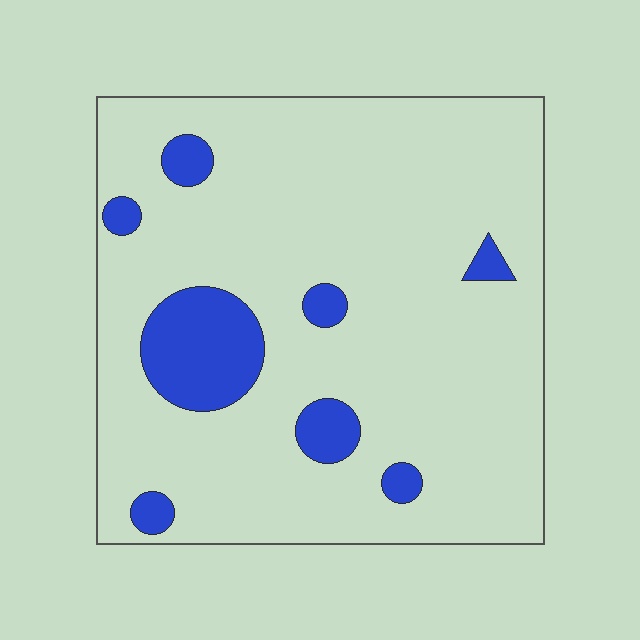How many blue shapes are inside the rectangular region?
8.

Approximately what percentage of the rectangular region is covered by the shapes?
Approximately 10%.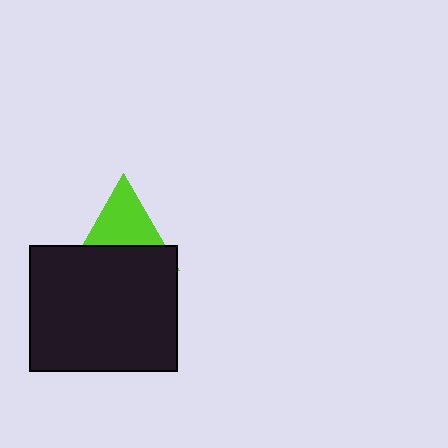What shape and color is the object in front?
The object in front is a black rectangle.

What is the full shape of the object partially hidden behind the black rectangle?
The partially hidden object is a lime triangle.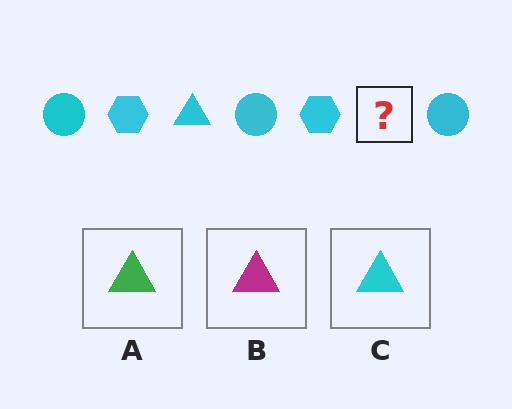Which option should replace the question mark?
Option C.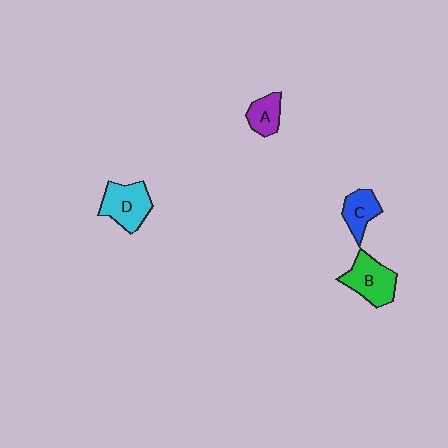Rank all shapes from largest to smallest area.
From largest to smallest: B (green), D (cyan), C (blue), A (purple).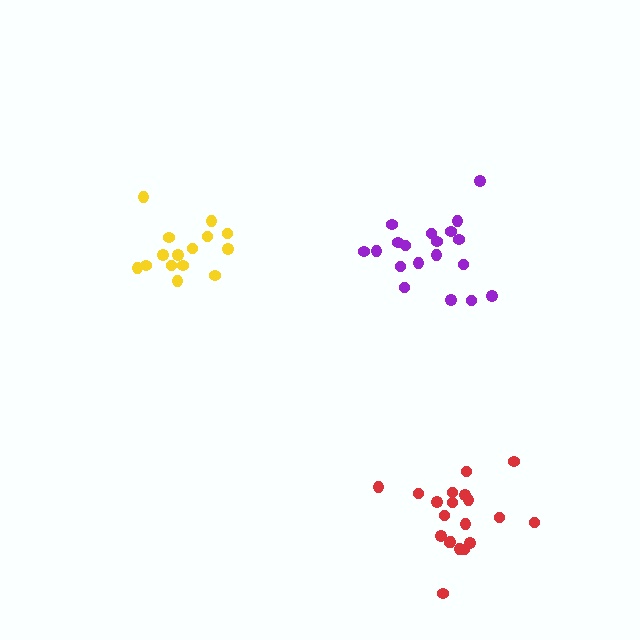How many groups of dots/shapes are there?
There are 3 groups.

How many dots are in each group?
Group 1: 19 dots, Group 2: 20 dots, Group 3: 15 dots (54 total).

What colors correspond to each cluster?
The clusters are colored: purple, red, yellow.